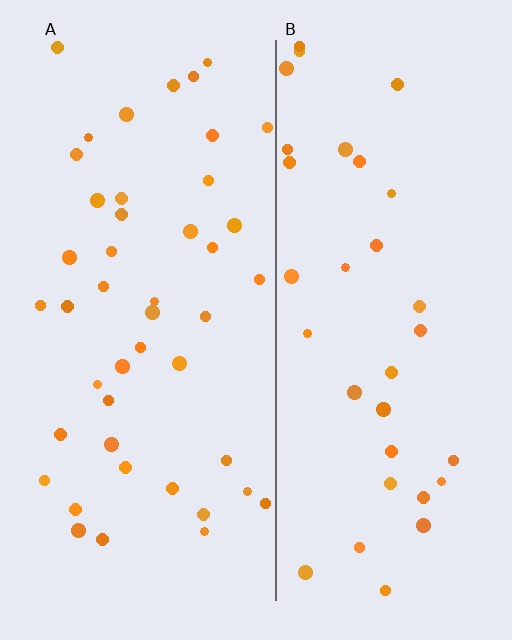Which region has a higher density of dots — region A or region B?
A (the left).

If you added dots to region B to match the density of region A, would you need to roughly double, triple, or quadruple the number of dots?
Approximately double.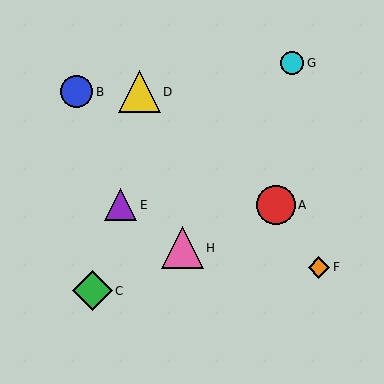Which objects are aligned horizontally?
Objects A, E are aligned horizontally.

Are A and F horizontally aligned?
No, A is at y≈205 and F is at y≈267.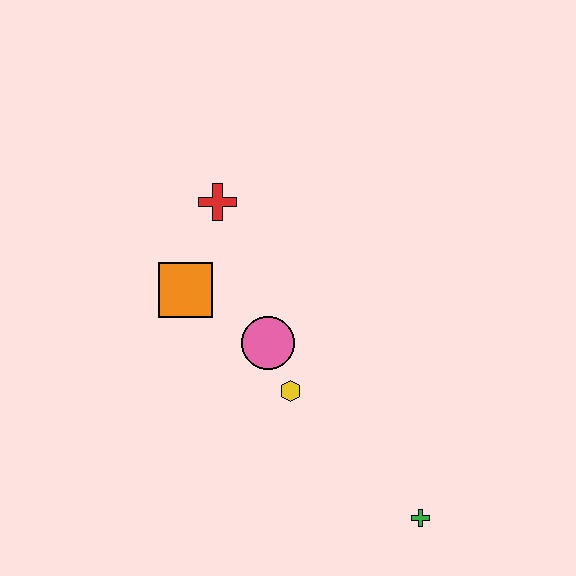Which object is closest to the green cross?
The yellow hexagon is closest to the green cross.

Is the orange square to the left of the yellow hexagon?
Yes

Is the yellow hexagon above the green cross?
Yes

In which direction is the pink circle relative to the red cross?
The pink circle is below the red cross.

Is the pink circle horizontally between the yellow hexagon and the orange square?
Yes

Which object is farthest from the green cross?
The red cross is farthest from the green cross.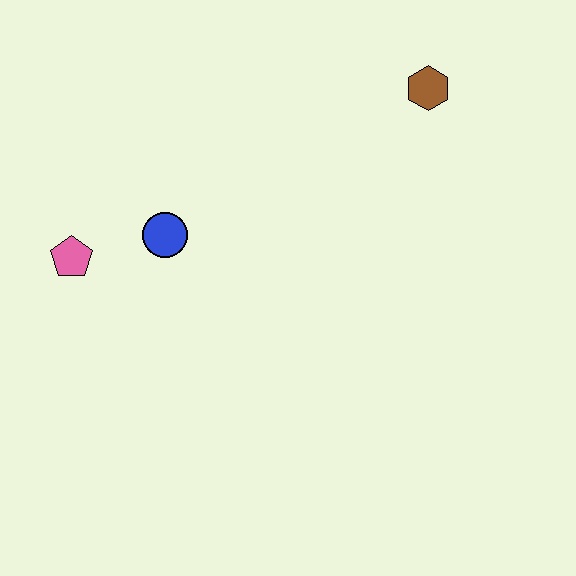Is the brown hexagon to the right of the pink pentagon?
Yes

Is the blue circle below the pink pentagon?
No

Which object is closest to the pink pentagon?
The blue circle is closest to the pink pentagon.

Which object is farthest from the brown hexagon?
The pink pentagon is farthest from the brown hexagon.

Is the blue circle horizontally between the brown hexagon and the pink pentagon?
Yes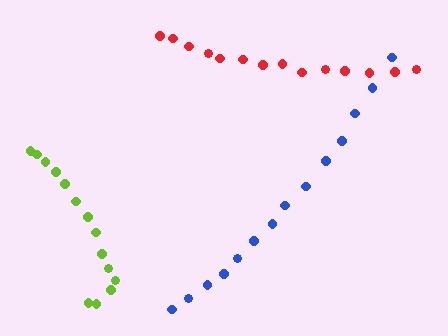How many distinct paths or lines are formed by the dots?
There are 3 distinct paths.